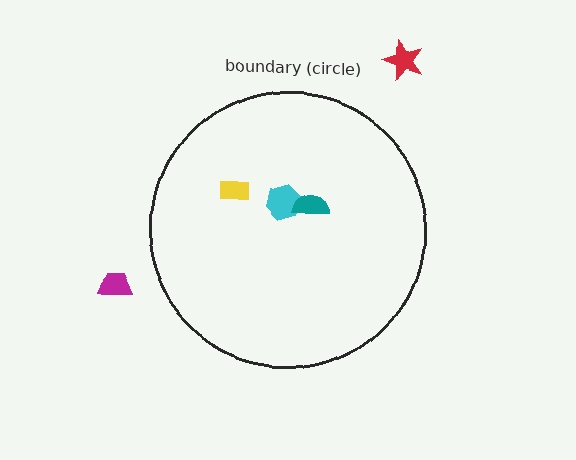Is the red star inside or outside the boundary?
Outside.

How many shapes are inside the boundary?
3 inside, 2 outside.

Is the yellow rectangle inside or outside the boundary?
Inside.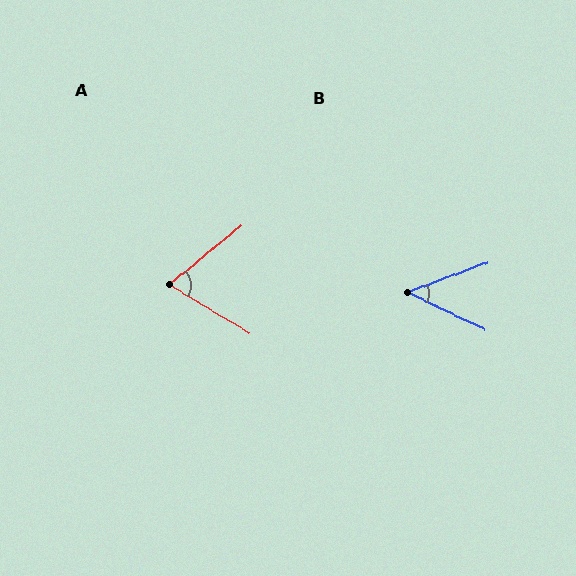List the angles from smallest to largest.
B (46°), A (70°).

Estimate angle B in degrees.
Approximately 46 degrees.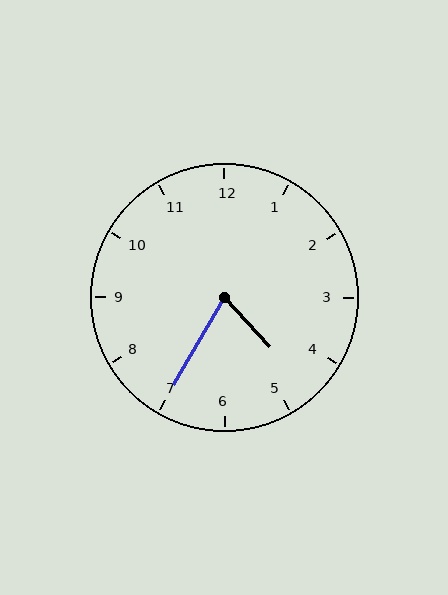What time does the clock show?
4:35.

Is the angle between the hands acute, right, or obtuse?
It is acute.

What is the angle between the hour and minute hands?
Approximately 72 degrees.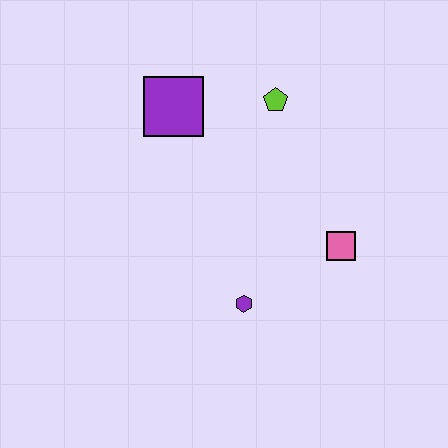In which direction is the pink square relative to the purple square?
The pink square is to the right of the purple square.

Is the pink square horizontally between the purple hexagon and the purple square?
No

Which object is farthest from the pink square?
The purple square is farthest from the pink square.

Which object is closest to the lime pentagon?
The purple square is closest to the lime pentagon.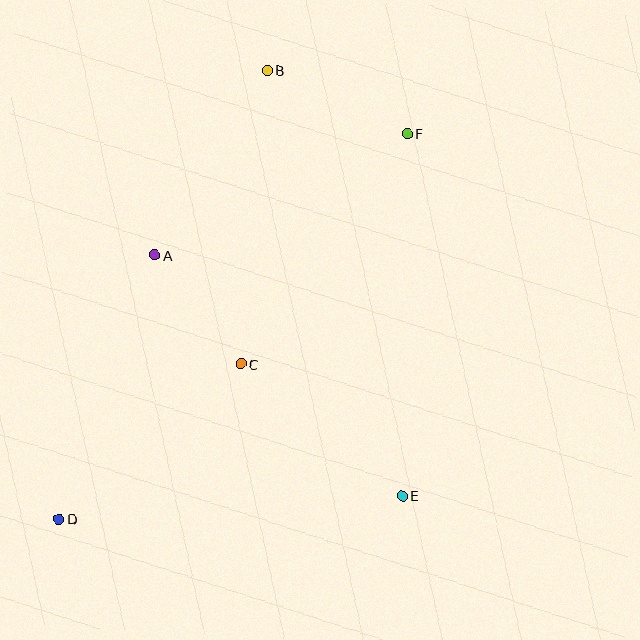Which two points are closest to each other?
Points A and C are closest to each other.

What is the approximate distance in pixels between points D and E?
The distance between D and E is approximately 344 pixels.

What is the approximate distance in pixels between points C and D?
The distance between C and D is approximately 239 pixels.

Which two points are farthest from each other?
Points D and F are farthest from each other.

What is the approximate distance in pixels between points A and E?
The distance between A and E is approximately 345 pixels.